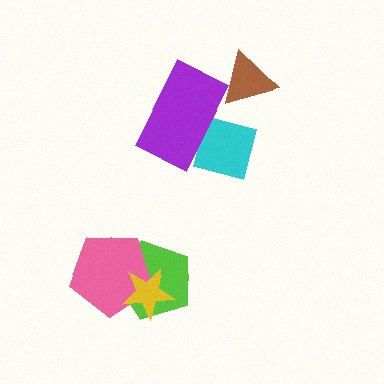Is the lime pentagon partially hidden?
Yes, it is partially covered by another shape.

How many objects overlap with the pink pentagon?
2 objects overlap with the pink pentagon.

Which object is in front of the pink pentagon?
The yellow star is in front of the pink pentagon.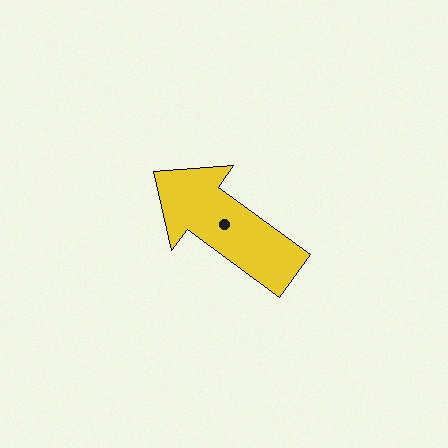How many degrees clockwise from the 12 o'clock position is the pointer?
Approximately 306 degrees.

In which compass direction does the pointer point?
Northwest.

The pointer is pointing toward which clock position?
Roughly 10 o'clock.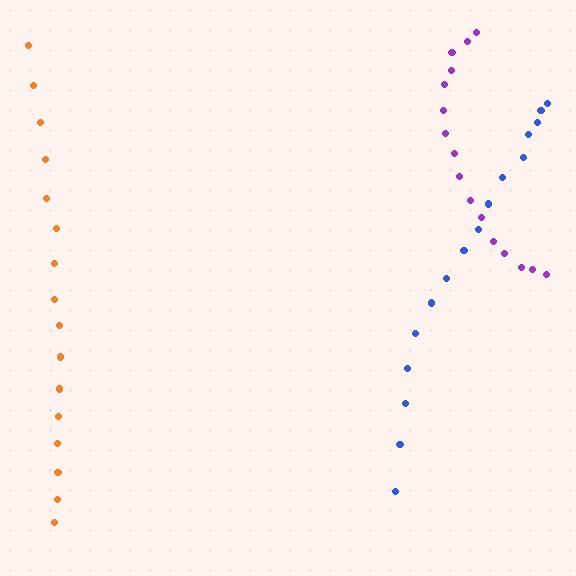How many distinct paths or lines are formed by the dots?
There are 3 distinct paths.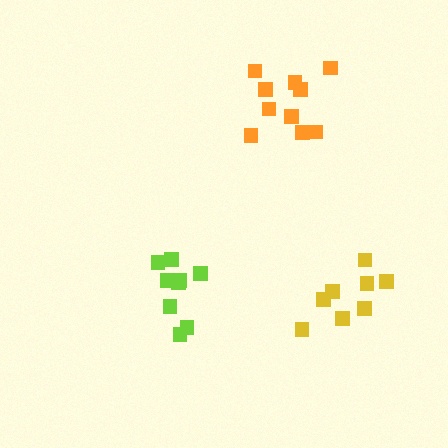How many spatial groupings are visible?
There are 3 spatial groupings.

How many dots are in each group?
Group 1: 10 dots, Group 2: 8 dots, Group 3: 9 dots (27 total).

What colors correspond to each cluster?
The clusters are colored: orange, yellow, lime.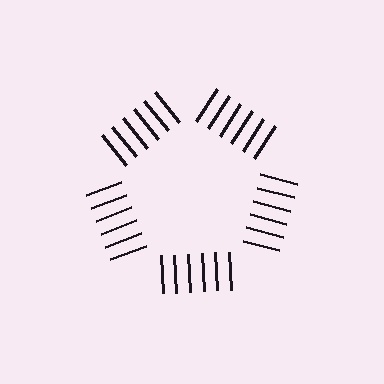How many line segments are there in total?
30 — 6 along each of the 5 edges.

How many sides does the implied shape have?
5 sides — the line-ends trace a pentagon.